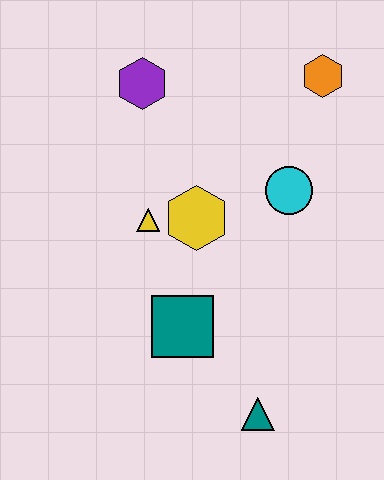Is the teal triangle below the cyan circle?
Yes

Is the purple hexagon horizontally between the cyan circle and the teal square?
No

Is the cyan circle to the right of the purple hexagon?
Yes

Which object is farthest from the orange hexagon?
The teal triangle is farthest from the orange hexagon.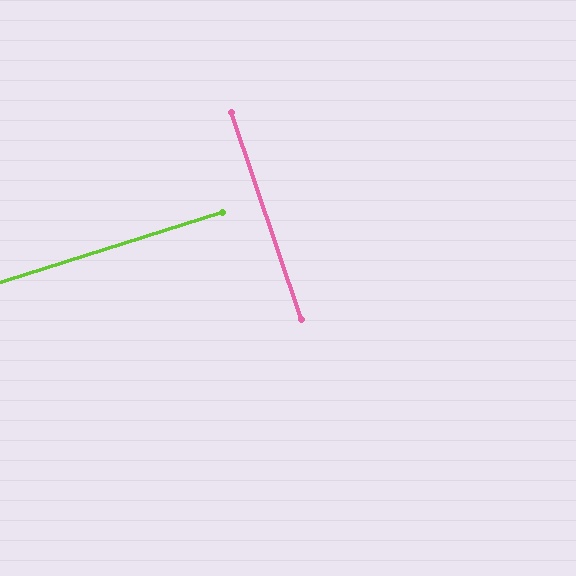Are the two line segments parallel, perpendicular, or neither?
Perpendicular — they meet at approximately 89°.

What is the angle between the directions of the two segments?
Approximately 89 degrees.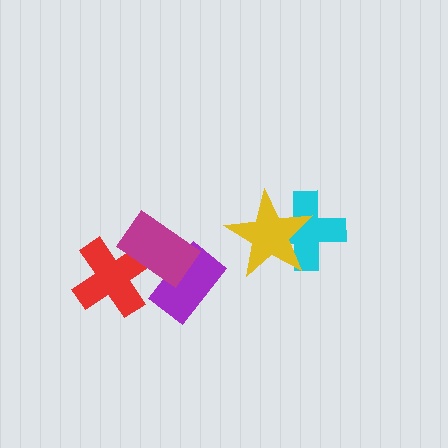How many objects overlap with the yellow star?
1 object overlaps with the yellow star.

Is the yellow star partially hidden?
No, no other shape covers it.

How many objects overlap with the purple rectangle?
1 object overlaps with the purple rectangle.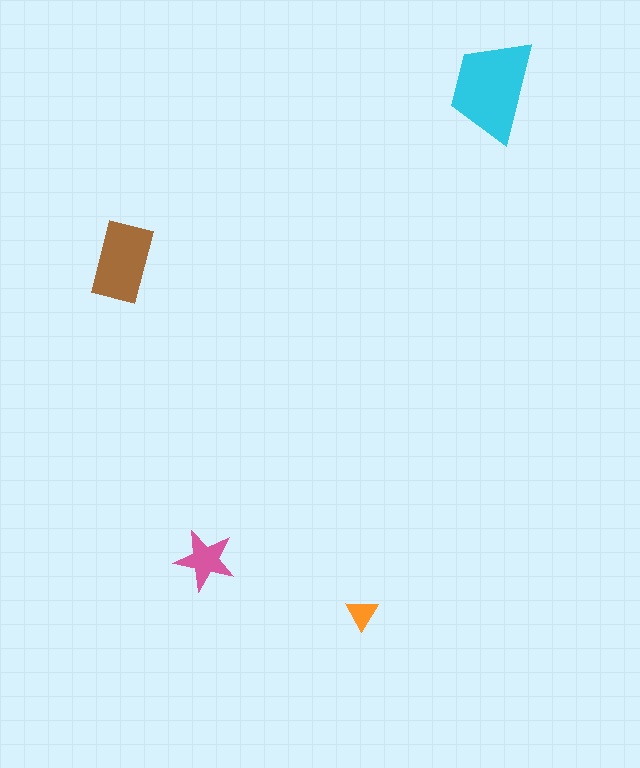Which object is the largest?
The cyan trapezoid.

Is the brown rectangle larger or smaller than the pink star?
Larger.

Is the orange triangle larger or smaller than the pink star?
Smaller.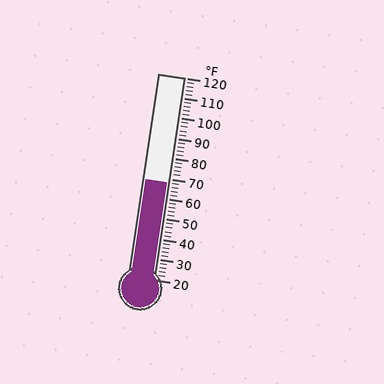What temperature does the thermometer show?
The thermometer shows approximately 68°F.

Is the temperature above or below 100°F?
The temperature is below 100°F.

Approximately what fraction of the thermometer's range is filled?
The thermometer is filled to approximately 50% of its range.